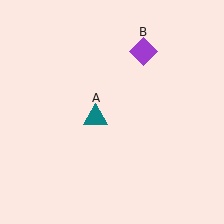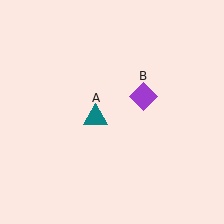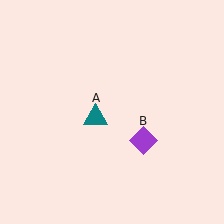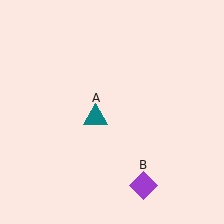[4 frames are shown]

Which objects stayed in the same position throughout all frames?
Teal triangle (object A) remained stationary.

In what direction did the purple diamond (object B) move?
The purple diamond (object B) moved down.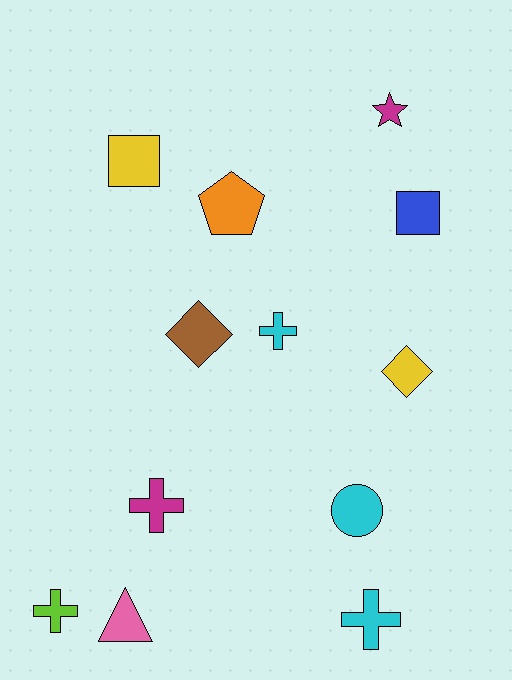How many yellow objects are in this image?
There are 2 yellow objects.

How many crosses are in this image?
There are 4 crosses.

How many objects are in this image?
There are 12 objects.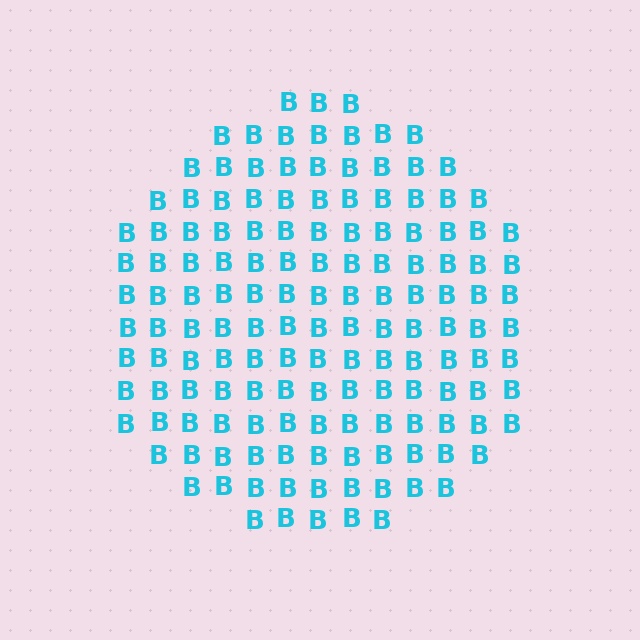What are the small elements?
The small elements are letter B's.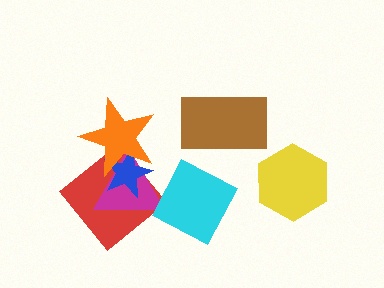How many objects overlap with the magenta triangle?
3 objects overlap with the magenta triangle.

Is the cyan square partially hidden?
No, no other shape covers it.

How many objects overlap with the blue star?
3 objects overlap with the blue star.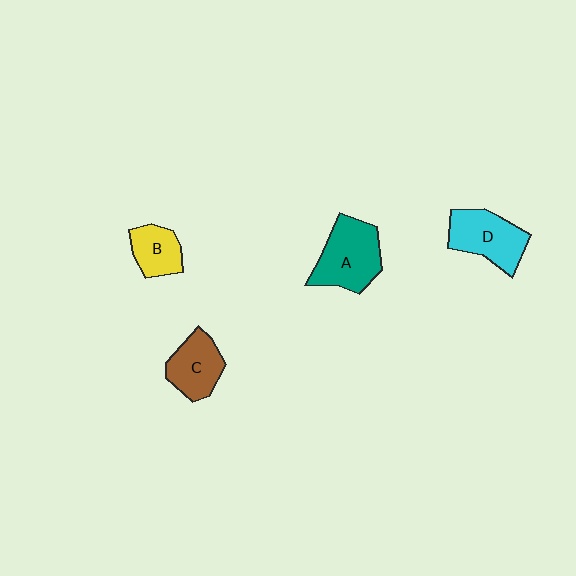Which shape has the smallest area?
Shape B (yellow).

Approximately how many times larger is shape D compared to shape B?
Approximately 1.5 times.